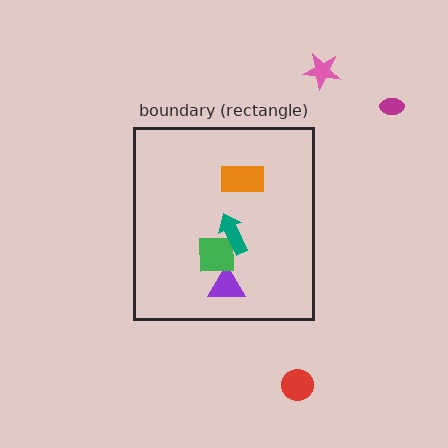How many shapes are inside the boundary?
4 inside, 3 outside.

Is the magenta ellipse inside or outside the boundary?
Outside.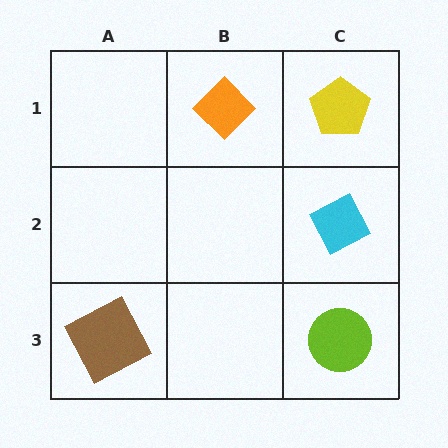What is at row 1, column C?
A yellow pentagon.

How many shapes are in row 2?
1 shape.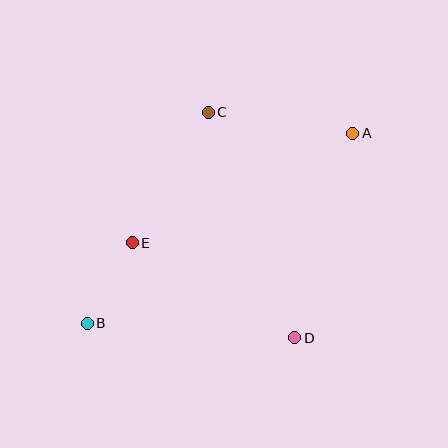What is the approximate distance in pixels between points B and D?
The distance between B and D is approximately 208 pixels.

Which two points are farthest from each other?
Points A and B are farthest from each other.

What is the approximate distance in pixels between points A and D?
The distance between A and D is approximately 212 pixels.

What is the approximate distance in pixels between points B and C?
The distance between B and C is approximately 244 pixels.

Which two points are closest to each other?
Points B and E are closest to each other.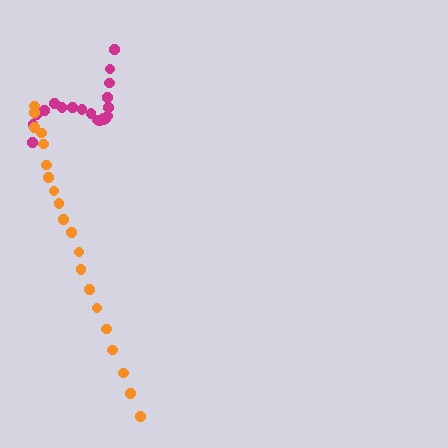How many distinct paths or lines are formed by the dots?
There are 2 distinct paths.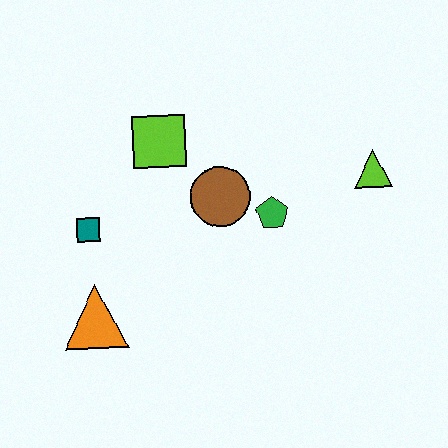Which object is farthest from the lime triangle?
The orange triangle is farthest from the lime triangle.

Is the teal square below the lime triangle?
Yes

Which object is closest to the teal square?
The orange triangle is closest to the teal square.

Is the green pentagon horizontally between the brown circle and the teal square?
No